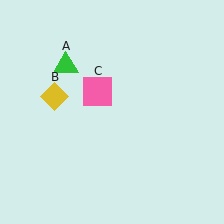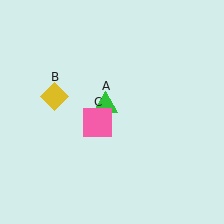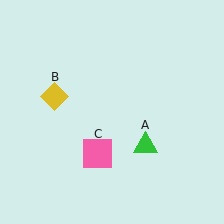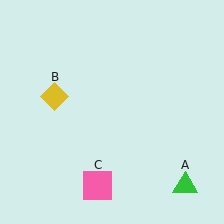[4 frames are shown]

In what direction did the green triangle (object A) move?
The green triangle (object A) moved down and to the right.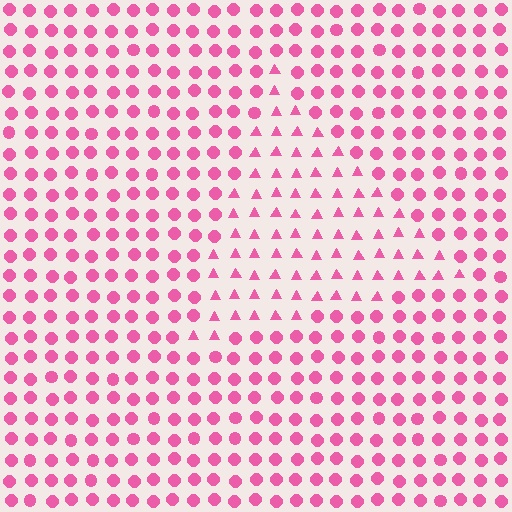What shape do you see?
I see a triangle.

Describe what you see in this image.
The image is filled with small pink elements arranged in a uniform grid. A triangle-shaped region contains triangles, while the surrounding area contains circles. The boundary is defined purely by the change in element shape.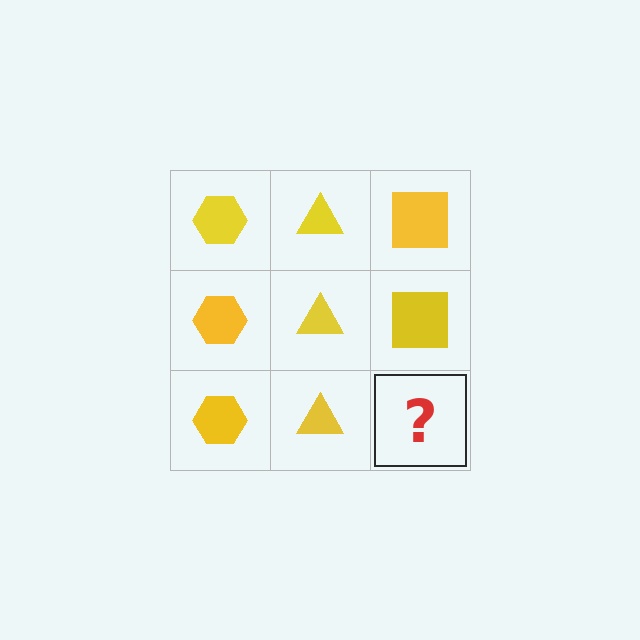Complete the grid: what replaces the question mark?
The question mark should be replaced with a yellow square.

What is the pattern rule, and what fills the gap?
The rule is that each column has a consistent shape. The gap should be filled with a yellow square.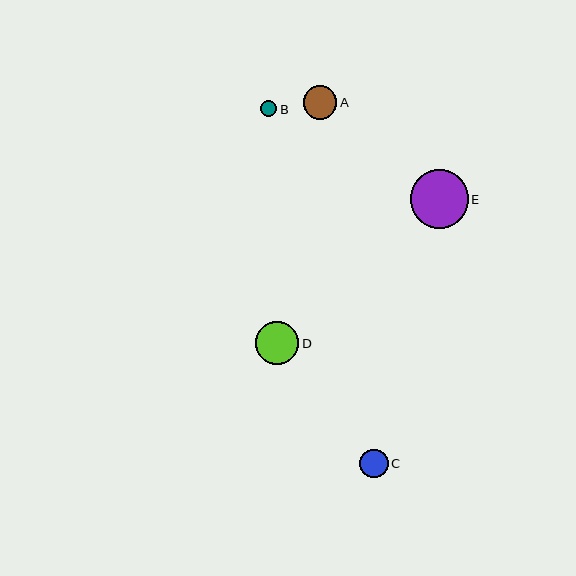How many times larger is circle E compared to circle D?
Circle E is approximately 1.4 times the size of circle D.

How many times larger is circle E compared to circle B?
Circle E is approximately 3.7 times the size of circle B.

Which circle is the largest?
Circle E is the largest with a size of approximately 58 pixels.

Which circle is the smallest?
Circle B is the smallest with a size of approximately 16 pixels.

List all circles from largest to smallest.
From largest to smallest: E, D, A, C, B.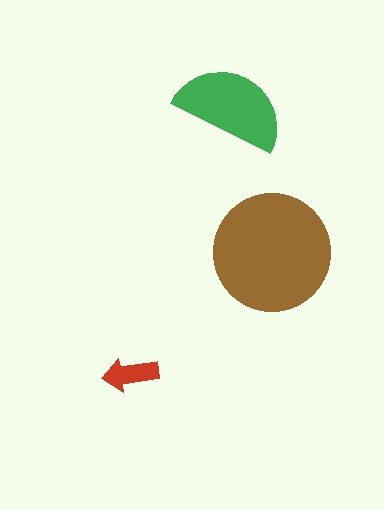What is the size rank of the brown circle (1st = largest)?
1st.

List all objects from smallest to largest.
The red arrow, the green semicircle, the brown circle.